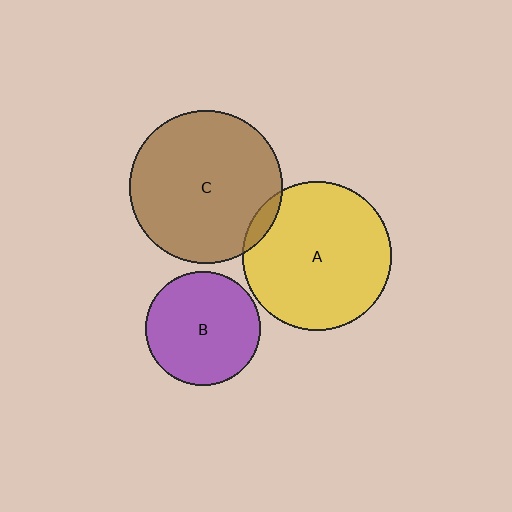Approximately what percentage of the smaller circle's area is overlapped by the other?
Approximately 5%.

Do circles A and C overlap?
Yes.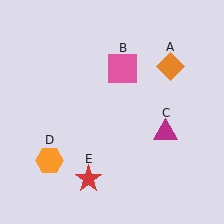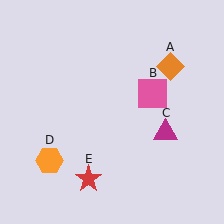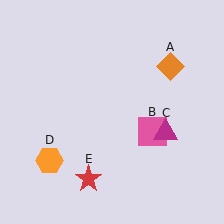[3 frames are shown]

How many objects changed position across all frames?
1 object changed position: pink square (object B).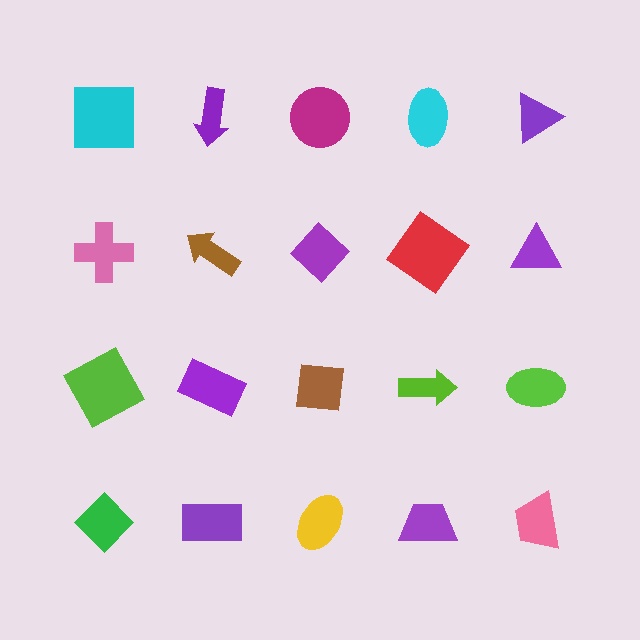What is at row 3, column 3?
A brown square.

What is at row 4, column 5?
A pink trapezoid.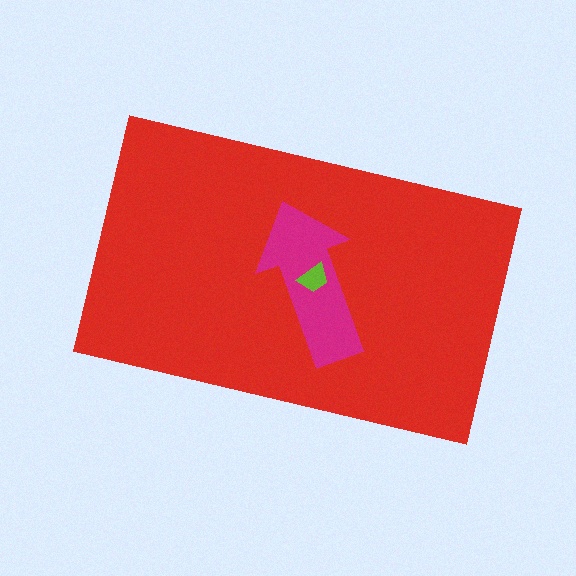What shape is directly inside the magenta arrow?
The lime trapezoid.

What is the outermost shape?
The red rectangle.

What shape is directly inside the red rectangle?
The magenta arrow.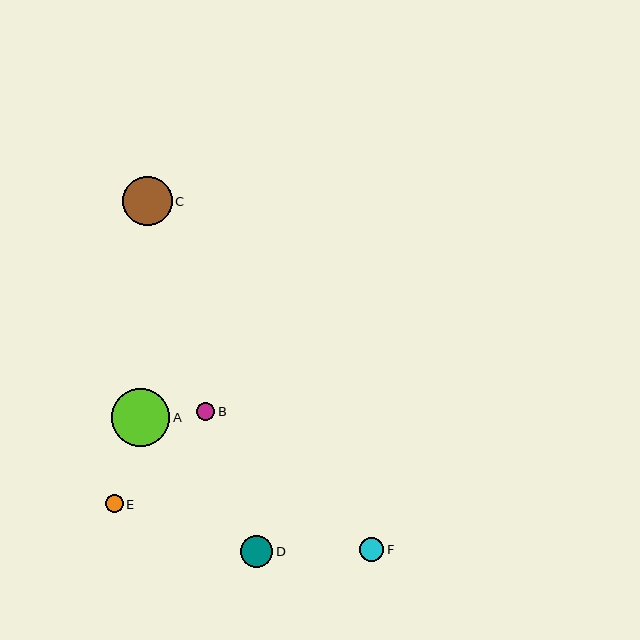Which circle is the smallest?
Circle E is the smallest with a size of approximately 18 pixels.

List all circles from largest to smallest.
From largest to smallest: A, C, D, F, B, E.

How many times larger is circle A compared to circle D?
Circle A is approximately 1.8 times the size of circle D.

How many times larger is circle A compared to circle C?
Circle A is approximately 1.2 times the size of circle C.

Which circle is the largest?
Circle A is the largest with a size of approximately 58 pixels.